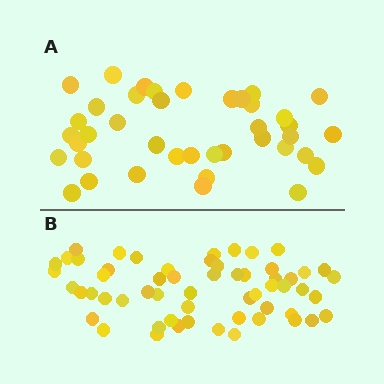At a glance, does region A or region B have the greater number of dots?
Region B (the bottom region) has more dots.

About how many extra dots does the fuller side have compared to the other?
Region B has approximately 20 more dots than region A.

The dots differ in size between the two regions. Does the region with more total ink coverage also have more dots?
No. Region A has more total ink coverage because its dots are larger, but region B actually contains more individual dots. Total area can be misleading — the number of items is what matters here.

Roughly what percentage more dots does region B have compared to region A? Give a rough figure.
About 45% more.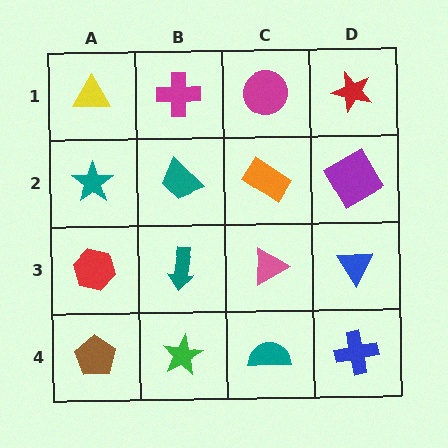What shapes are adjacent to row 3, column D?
A purple diamond (row 2, column D), a blue cross (row 4, column D), a pink triangle (row 3, column C).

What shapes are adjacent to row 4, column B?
A teal arrow (row 3, column B), a brown pentagon (row 4, column A), a teal semicircle (row 4, column C).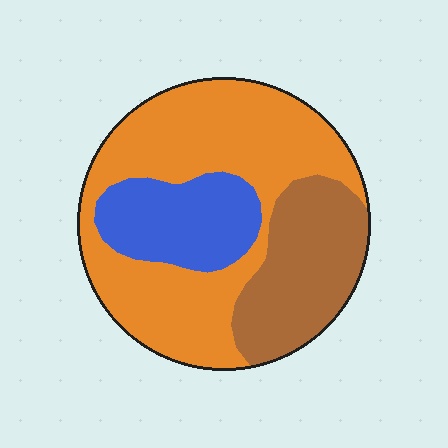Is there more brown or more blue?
Brown.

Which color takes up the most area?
Orange, at roughly 55%.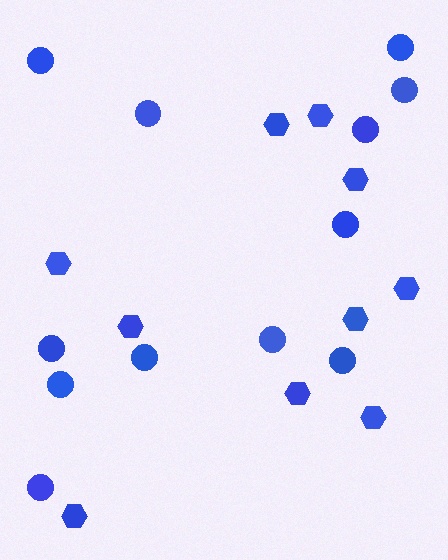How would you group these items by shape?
There are 2 groups: one group of circles (12) and one group of hexagons (10).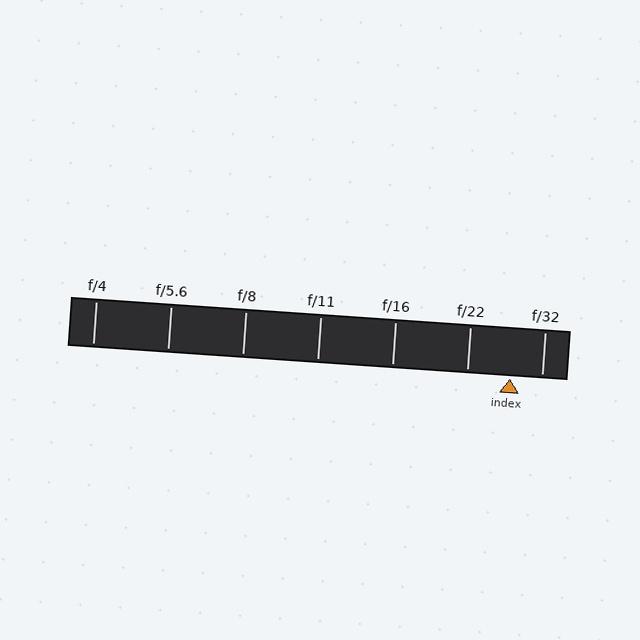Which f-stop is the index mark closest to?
The index mark is closest to f/32.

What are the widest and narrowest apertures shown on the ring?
The widest aperture shown is f/4 and the narrowest is f/32.